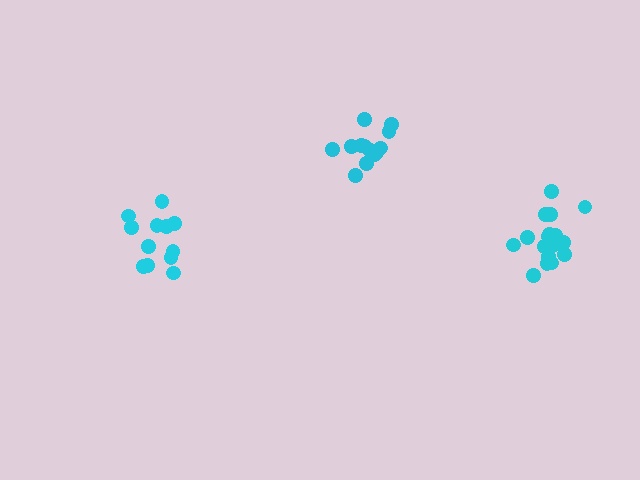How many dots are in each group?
Group 1: 13 dots, Group 2: 12 dots, Group 3: 17 dots (42 total).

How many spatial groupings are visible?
There are 3 spatial groupings.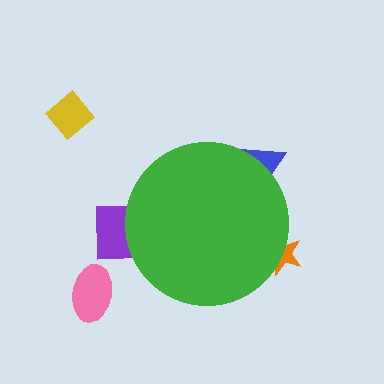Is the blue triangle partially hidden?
Yes, the blue triangle is partially hidden behind the green circle.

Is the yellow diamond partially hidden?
No, the yellow diamond is fully visible.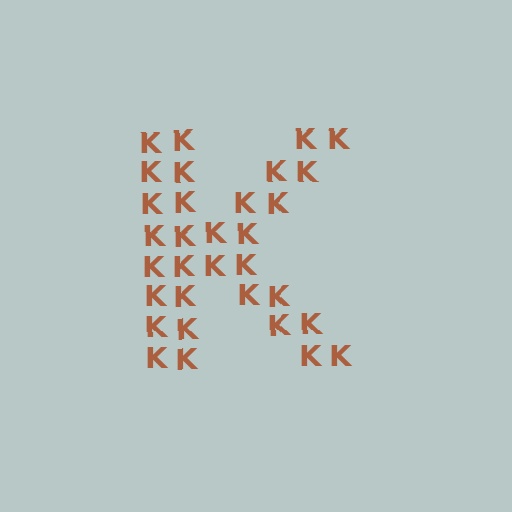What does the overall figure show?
The overall figure shows the letter K.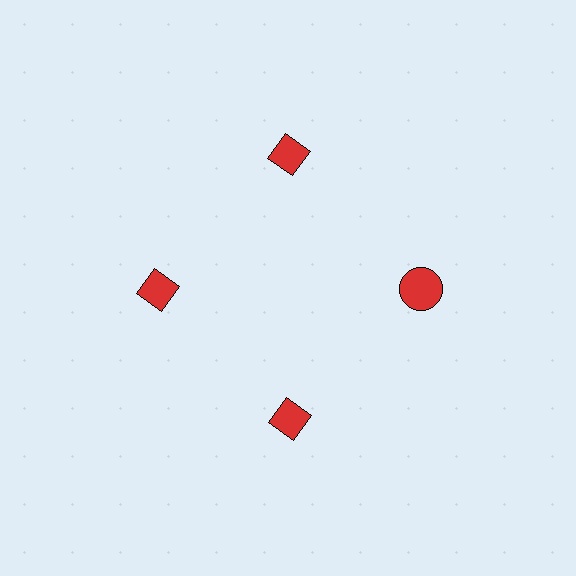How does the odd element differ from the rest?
It has a different shape: circle instead of diamond.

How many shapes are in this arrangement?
There are 4 shapes arranged in a ring pattern.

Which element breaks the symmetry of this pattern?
The red circle at roughly the 3 o'clock position breaks the symmetry. All other shapes are red diamonds.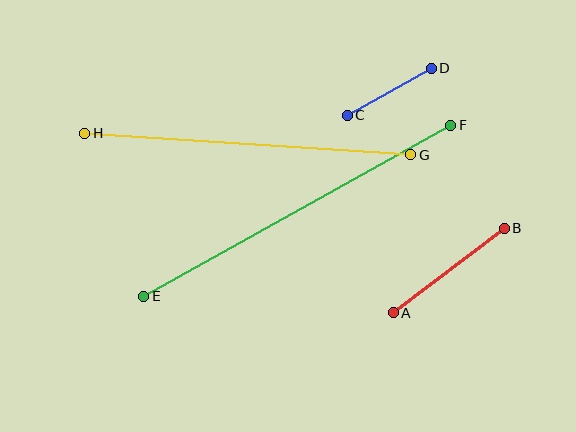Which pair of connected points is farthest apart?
Points E and F are farthest apart.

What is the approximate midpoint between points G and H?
The midpoint is at approximately (248, 144) pixels.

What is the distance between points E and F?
The distance is approximately 351 pixels.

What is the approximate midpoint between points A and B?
The midpoint is at approximately (449, 271) pixels.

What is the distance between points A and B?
The distance is approximately 140 pixels.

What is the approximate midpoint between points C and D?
The midpoint is at approximately (389, 92) pixels.